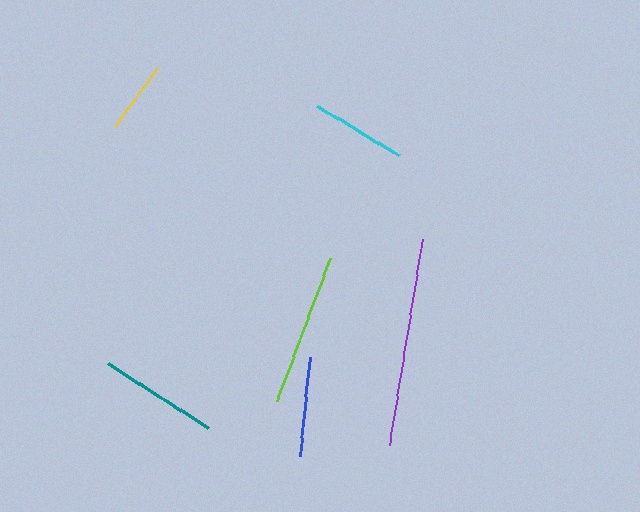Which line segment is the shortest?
The yellow line is the shortest at approximately 74 pixels.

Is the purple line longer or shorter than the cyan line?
The purple line is longer than the cyan line.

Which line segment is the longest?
The purple line is the longest at approximately 209 pixels.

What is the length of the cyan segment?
The cyan segment is approximately 95 pixels long.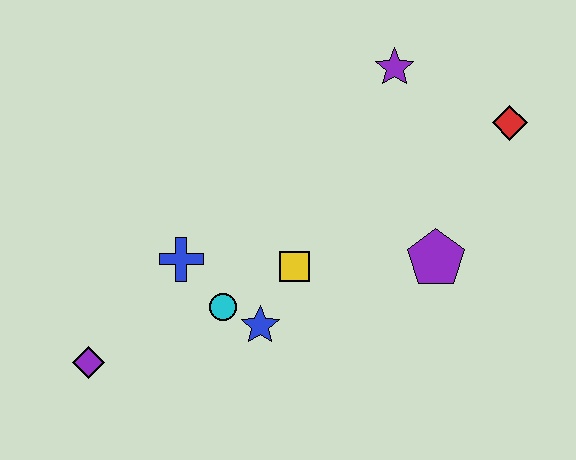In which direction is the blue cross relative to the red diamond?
The blue cross is to the left of the red diamond.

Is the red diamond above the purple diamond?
Yes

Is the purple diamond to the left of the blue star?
Yes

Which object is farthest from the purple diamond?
The red diamond is farthest from the purple diamond.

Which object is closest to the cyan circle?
The blue star is closest to the cyan circle.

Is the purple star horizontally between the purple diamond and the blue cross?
No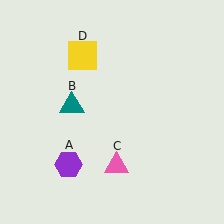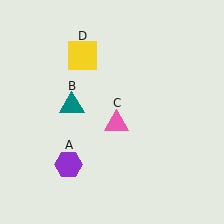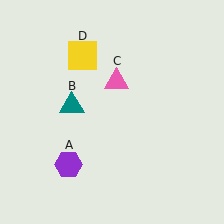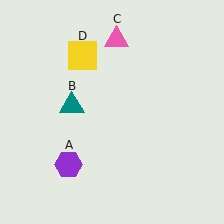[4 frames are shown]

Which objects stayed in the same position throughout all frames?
Purple hexagon (object A) and teal triangle (object B) and yellow square (object D) remained stationary.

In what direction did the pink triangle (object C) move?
The pink triangle (object C) moved up.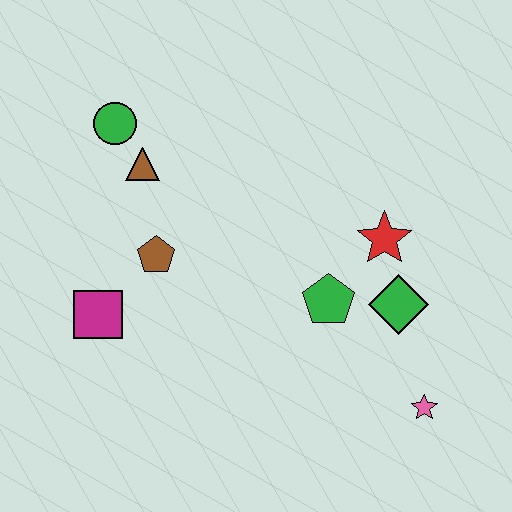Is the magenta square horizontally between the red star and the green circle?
No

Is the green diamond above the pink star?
Yes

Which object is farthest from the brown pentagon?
The pink star is farthest from the brown pentagon.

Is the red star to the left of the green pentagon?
No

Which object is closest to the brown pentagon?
The magenta square is closest to the brown pentagon.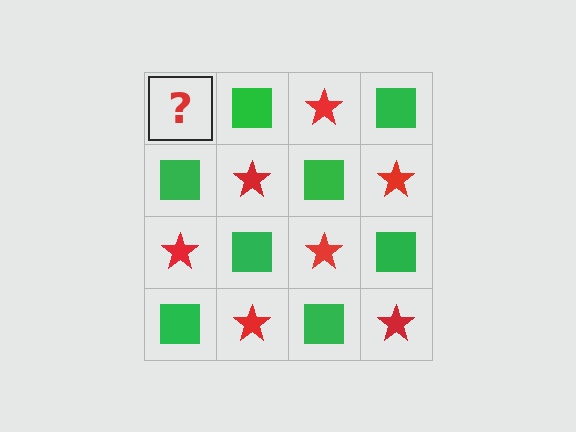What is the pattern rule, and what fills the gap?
The rule is that it alternates red star and green square in a checkerboard pattern. The gap should be filled with a red star.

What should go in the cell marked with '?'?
The missing cell should contain a red star.